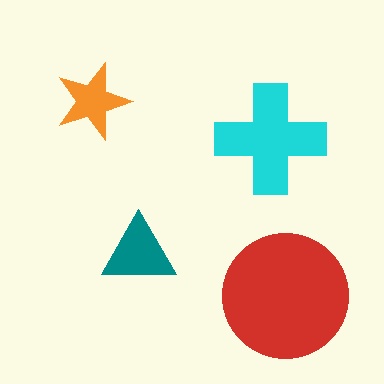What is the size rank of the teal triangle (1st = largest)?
3rd.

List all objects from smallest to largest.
The orange star, the teal triangle, the cyan cross, the red circle.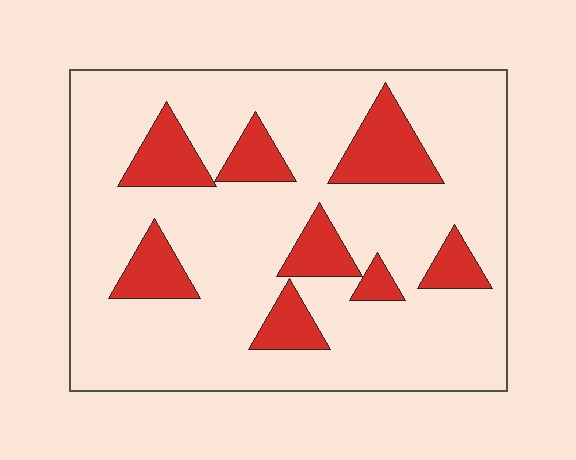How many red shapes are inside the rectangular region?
8.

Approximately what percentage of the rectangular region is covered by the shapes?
Approximately 20%.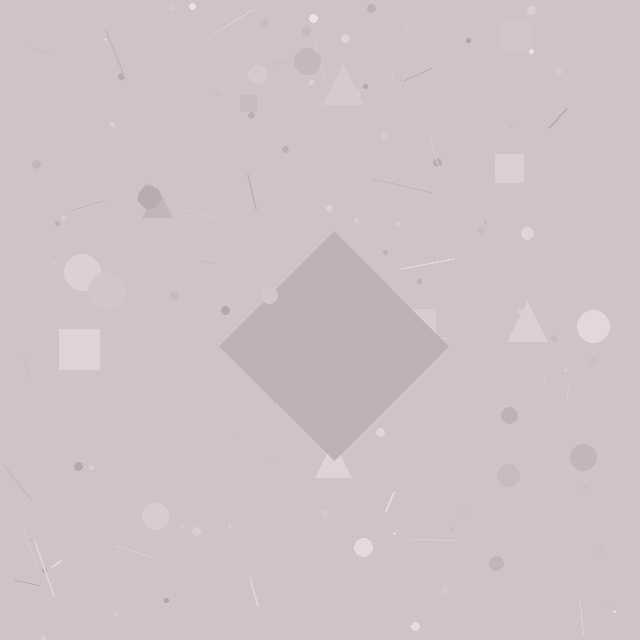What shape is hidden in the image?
A diamond is hidden in the image.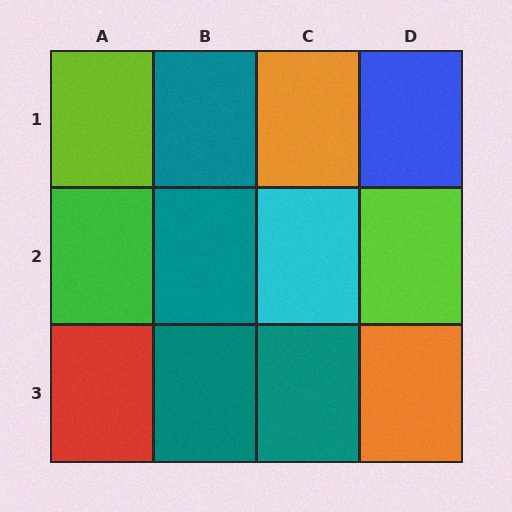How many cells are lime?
2 cells are lime.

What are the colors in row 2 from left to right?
Green, teal, cyan, lime.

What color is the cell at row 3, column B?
Teal.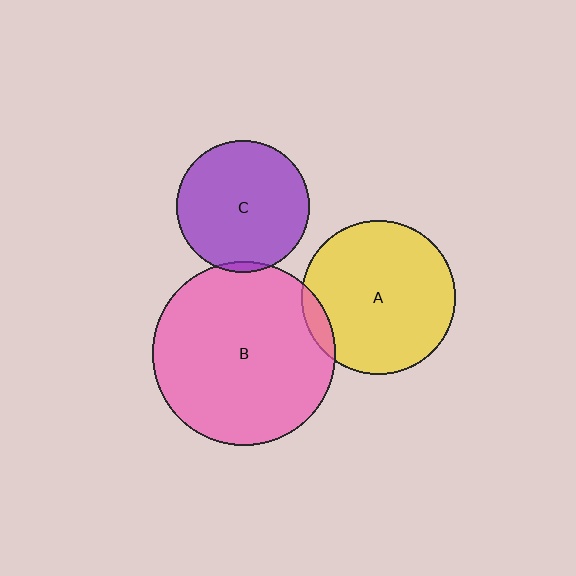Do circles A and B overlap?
Yes.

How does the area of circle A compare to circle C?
Approximately 1.4 times.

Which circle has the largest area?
Circle B (pink).